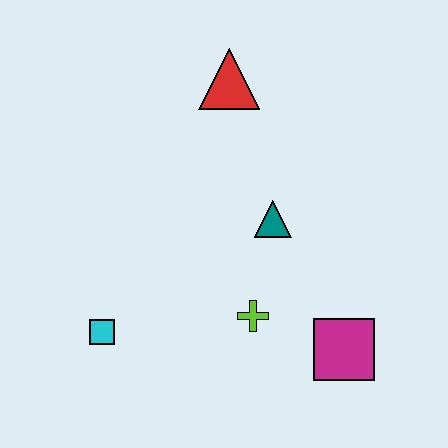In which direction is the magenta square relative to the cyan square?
The magenta square is to the right of the cyan square.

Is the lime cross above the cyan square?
Yes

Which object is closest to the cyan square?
The lime cross is closest to the cyan square.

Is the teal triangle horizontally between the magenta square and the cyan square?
Yes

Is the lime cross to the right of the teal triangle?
No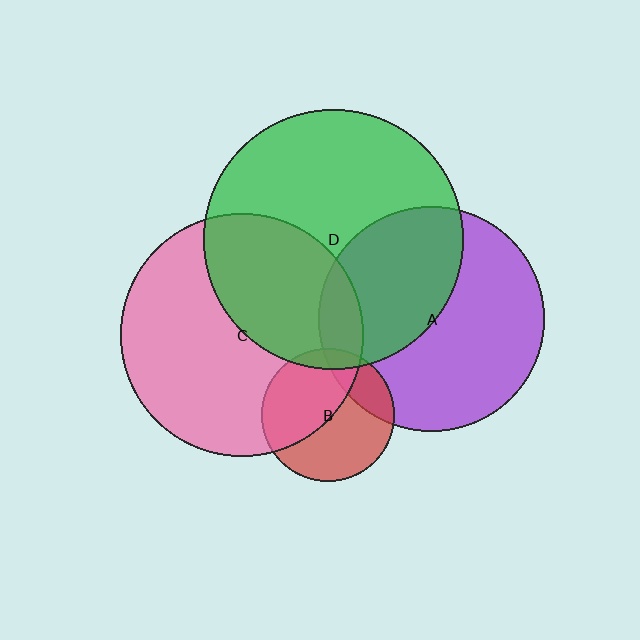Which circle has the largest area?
Circle D (green).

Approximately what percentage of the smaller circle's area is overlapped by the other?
Approximately 40%.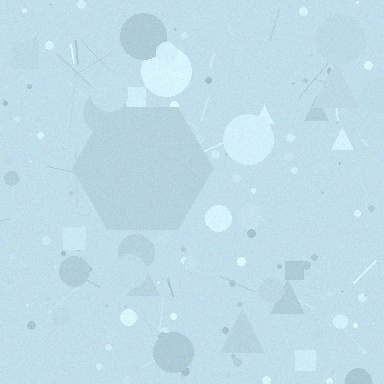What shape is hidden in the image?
A hexagon is hidden in the image.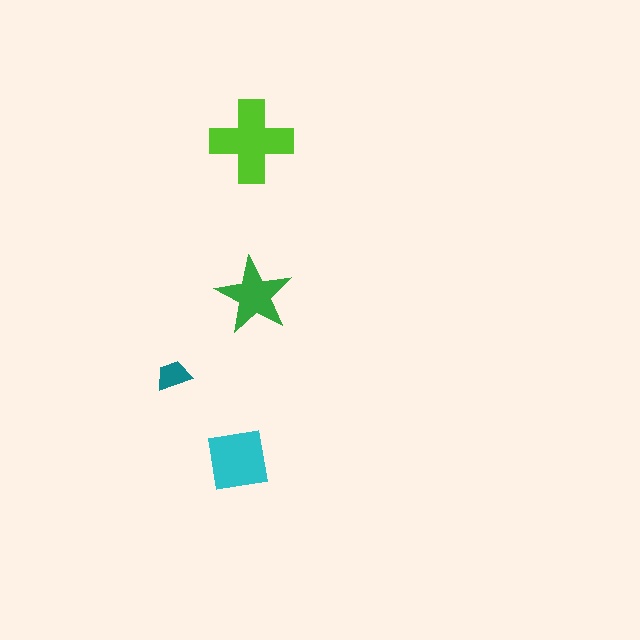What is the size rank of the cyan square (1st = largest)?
2nd.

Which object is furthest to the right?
The green star is rightmost.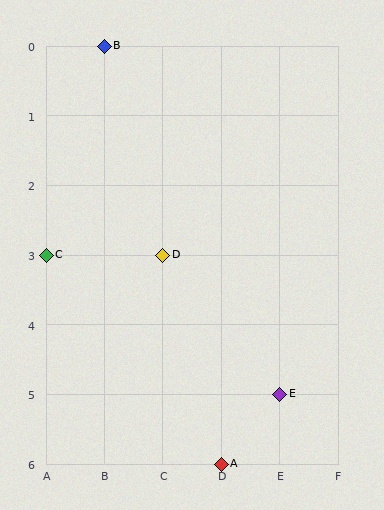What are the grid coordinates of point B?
Point B is at grid coordinates (B, 0).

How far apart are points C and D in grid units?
Points C and D are 2 columns apart.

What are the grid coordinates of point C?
Point C is at grid coordinates (A, 3).